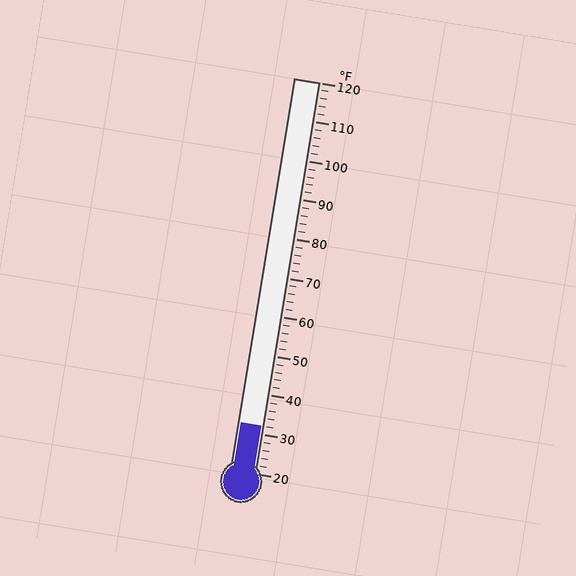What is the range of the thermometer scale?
The thermometer scale ranges from 20°F to 120°F.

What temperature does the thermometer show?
The thermometer shows approximately 32°F.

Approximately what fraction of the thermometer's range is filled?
The thermometer is filled to approximately 10% of its range.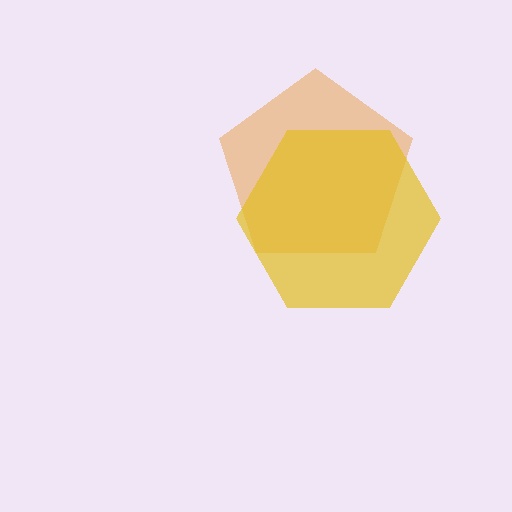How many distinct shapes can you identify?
There are 2 distinct shapes: an orange pentagon, a yellow hexagon.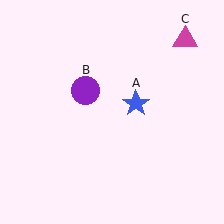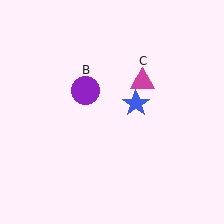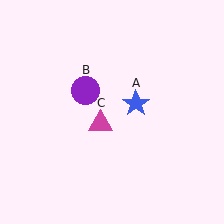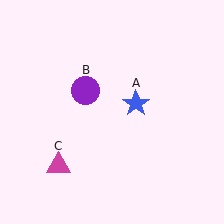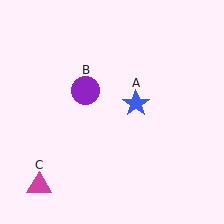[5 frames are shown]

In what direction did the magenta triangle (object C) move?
The magenta triangle (object C) moved down and to the left.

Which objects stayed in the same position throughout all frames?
Blue star (object A) and purple circle (object B) remained stationary.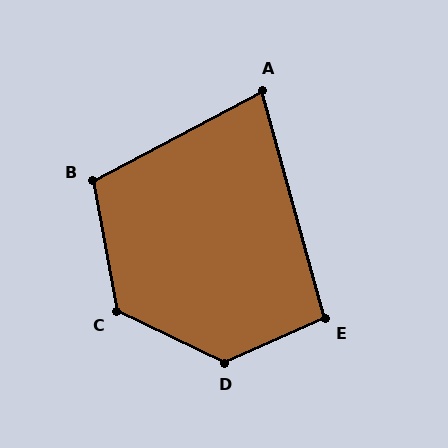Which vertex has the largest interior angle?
D, at approximately 131 degrees.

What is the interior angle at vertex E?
Approximately 98 degrees (obtuse).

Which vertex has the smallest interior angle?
A, at approximately 78 degrees.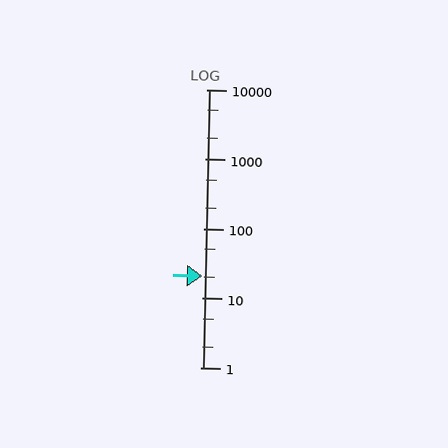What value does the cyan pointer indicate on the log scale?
The pointer indicates approximately 21.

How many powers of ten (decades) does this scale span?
The scale spans 4 decades, from 1 to 10000.